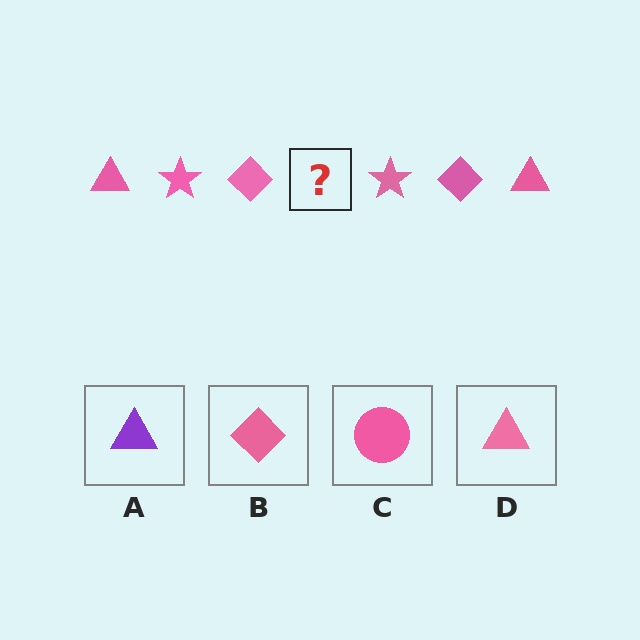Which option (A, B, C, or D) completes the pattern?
D.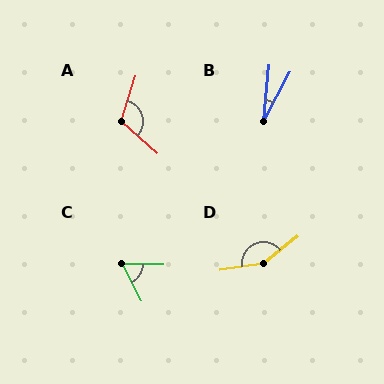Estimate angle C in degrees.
Approximately 62 degrees.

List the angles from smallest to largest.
B (23°), C (62°), A (113°), D (150°).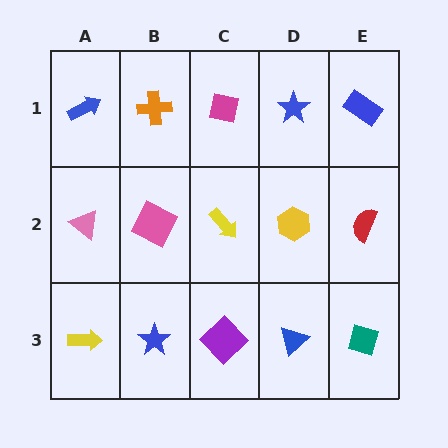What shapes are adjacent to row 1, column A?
A pink triangle (row 2, column A), an orange cross (row 1, column B).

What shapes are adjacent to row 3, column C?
A yellow arrow (row 2, column C), a blue star (row 3, column B), a blue triangle (row 3, column D).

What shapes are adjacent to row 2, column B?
An orange cross (row 1, column B), a blue star (row 3, column B), a pink triangle (row 2, column A), a yellow arrow (row 2, column C).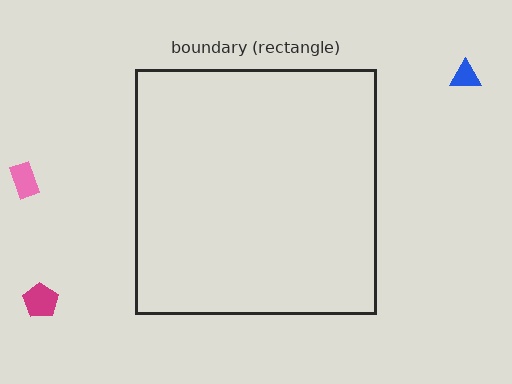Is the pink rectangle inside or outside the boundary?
Outside.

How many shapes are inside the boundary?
0 inside, 3 outside.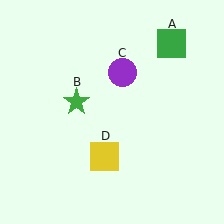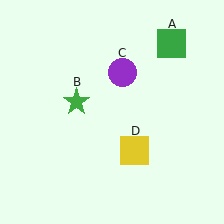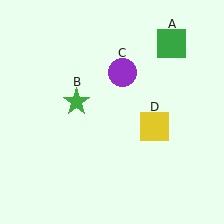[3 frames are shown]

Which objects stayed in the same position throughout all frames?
Green square (object A) and green star (object B) and purple circle (object C) remained stationary.